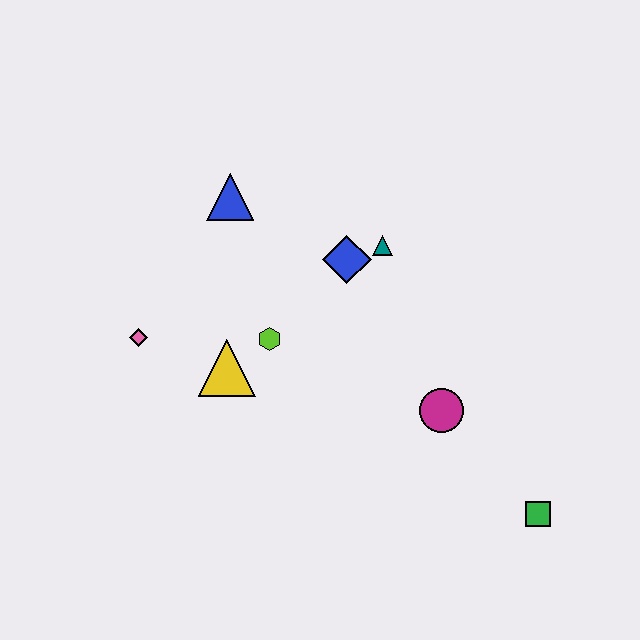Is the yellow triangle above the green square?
Yes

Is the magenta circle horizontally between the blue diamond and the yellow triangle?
No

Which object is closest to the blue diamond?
The teal triangle is closest to the blue diamond.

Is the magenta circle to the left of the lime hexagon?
No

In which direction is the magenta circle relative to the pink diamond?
The magenta circle is to the right of the pink diamond.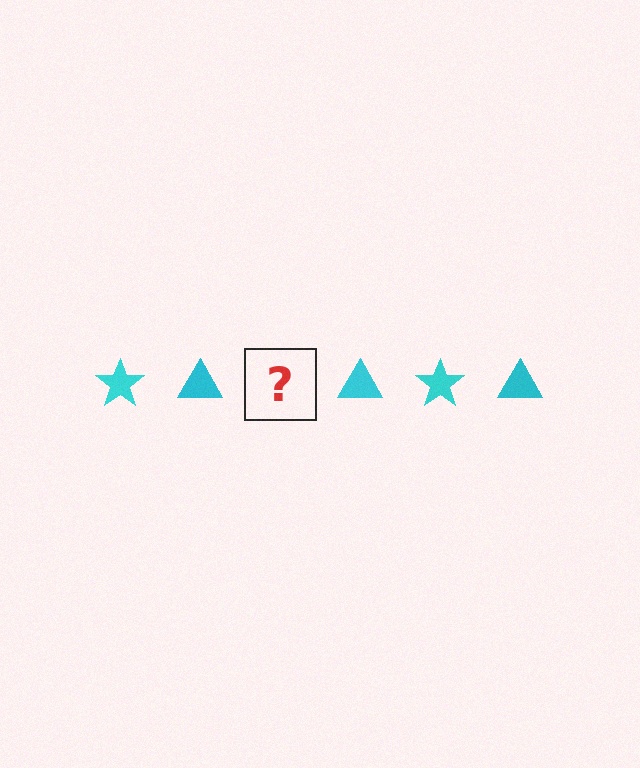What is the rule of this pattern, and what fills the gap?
The rule is that the pattern cycles through star, triangle shapes in cyan. The gap should be filled with a cyan star.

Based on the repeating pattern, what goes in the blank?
The blank should be a cyan star.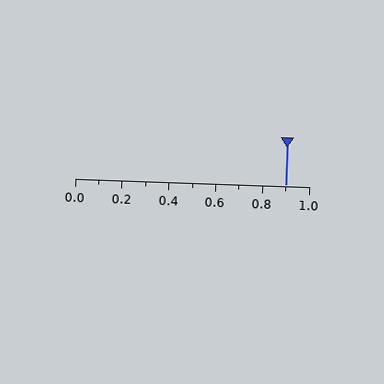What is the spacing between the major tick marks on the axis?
The major ticks are spaced 0.2 apart.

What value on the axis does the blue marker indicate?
The marker indicates approximately 0.9.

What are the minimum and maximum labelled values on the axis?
The axis runs from 0.0 to 1.0.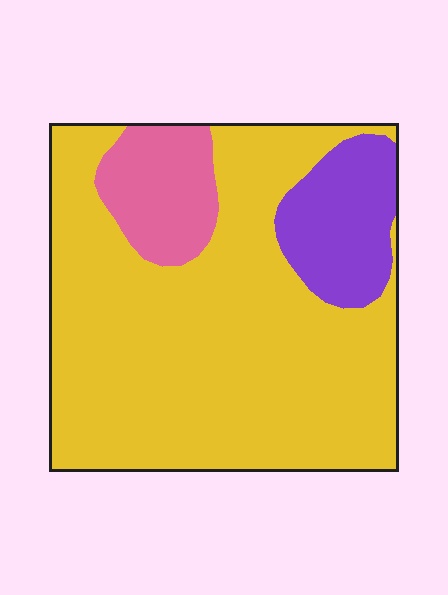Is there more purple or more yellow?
Yellow.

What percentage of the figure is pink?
Pink covers around 10% of the figure.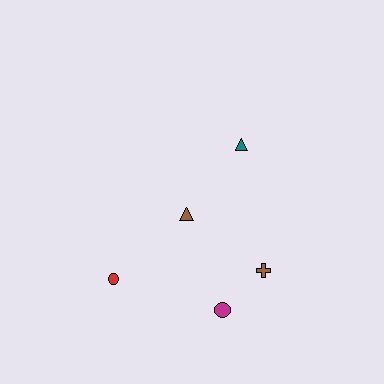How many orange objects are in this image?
There are no orange objects.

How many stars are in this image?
There are no stars.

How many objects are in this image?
There are 5 objects.